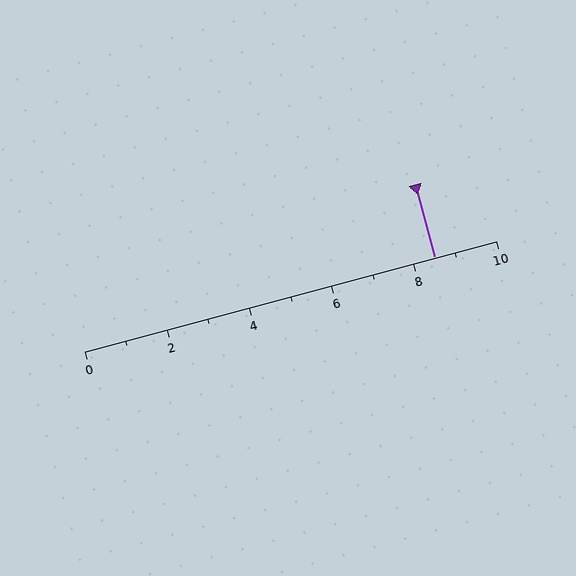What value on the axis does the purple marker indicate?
The marker indicates approximately 8.5.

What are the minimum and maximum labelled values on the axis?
The axis runs from 0 to 10.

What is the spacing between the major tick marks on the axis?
The major ticks are spaced 2 apart.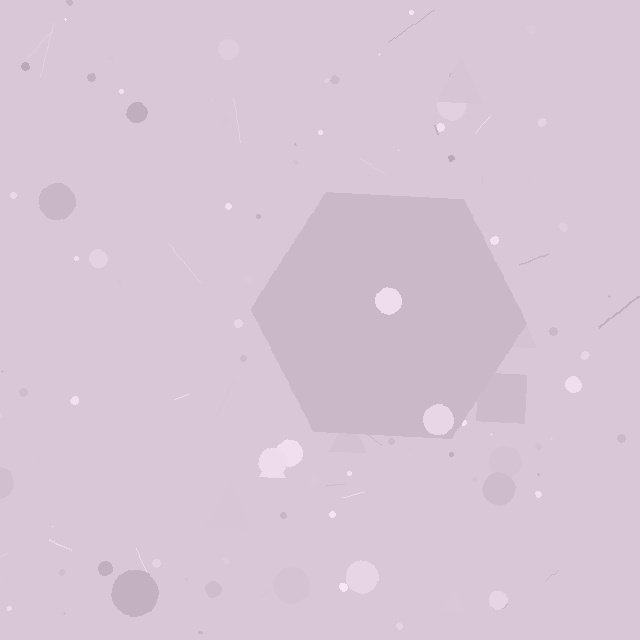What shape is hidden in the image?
A hexagon is hidden in the image.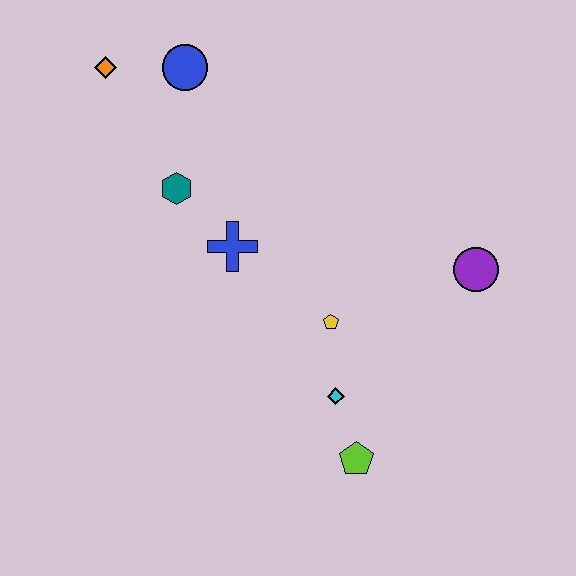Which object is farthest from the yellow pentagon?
The orange diamond is farthest from the yellow pentagon.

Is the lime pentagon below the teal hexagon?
Yes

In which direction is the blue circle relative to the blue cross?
The blue circle is above the blue cross.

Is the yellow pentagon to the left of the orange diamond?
No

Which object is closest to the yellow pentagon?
The cyan diamond is closest to the yellow pentagon.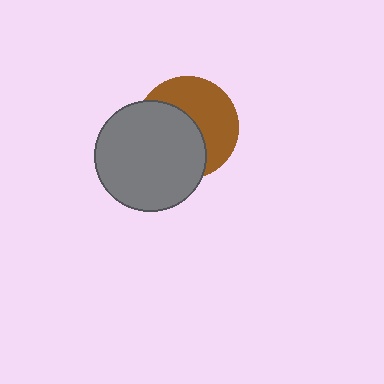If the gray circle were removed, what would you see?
You would see the complete brown circle.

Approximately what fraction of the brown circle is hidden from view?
Roughly 51% of the brown circle is hidden behind the gray circle.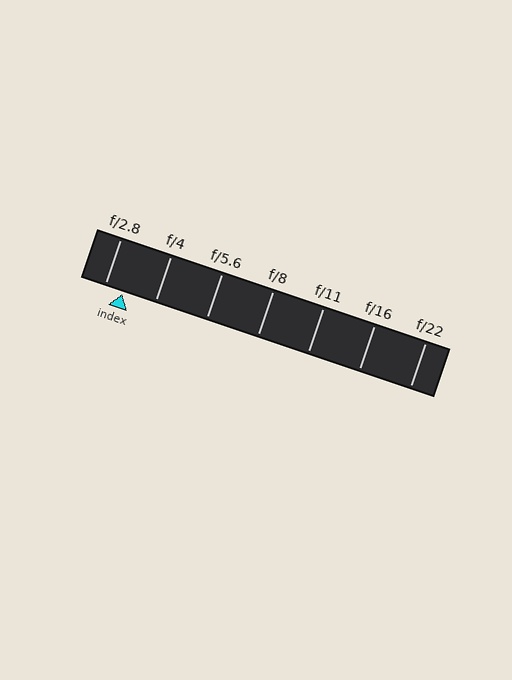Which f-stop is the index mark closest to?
The index mark is closest to f/2.8.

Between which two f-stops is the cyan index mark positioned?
The index mark is between f/2.8 and f/4.